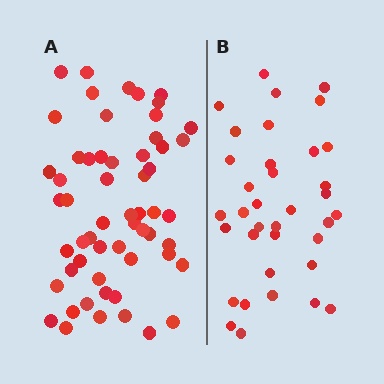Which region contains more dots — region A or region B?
Region A (the left region) has more dots.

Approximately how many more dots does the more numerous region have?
Region A has approximately 20 more dots than region B.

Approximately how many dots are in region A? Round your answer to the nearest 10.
About 60 dots. (The exact count is 57, which rounds to 60.)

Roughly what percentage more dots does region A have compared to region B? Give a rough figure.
About 60% more.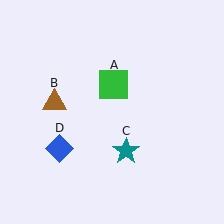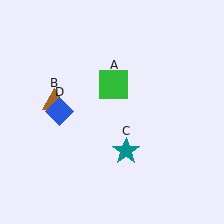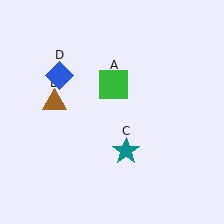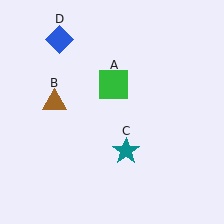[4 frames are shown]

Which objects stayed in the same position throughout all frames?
Green square (object A) and brown triangle (object B) and teal star (object C) remained stationary.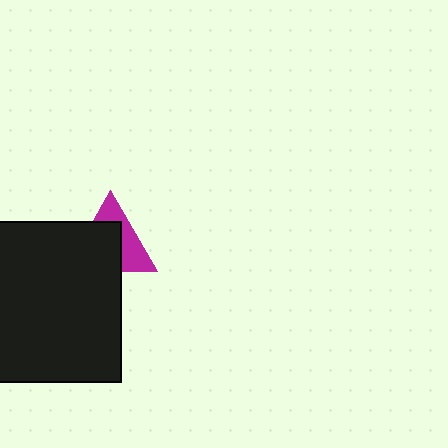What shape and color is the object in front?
The object in front is a black rectangle.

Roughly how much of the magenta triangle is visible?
A small part of it is visible (roughly 44%).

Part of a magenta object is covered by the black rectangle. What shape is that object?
It is a triangle.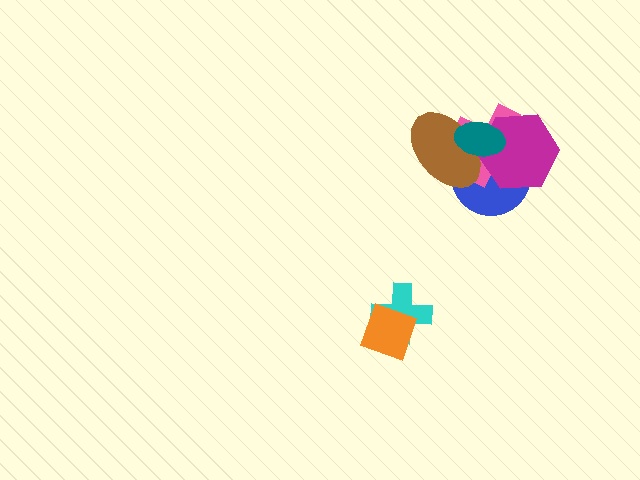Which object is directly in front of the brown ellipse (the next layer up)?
The magenta hexagon is directly in front of the brown ellipse.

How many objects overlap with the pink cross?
4 objects overlap with the pink cross.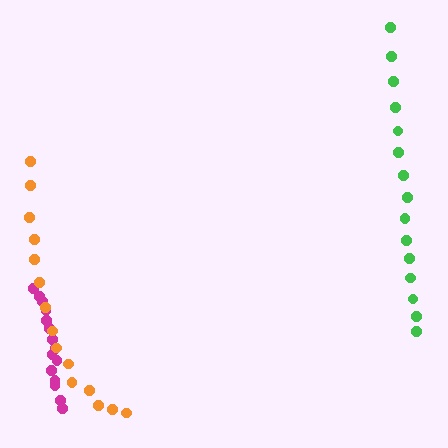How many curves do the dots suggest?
There are 3 distinct paths.